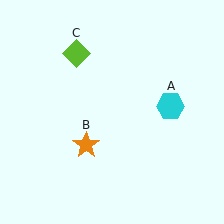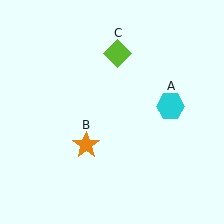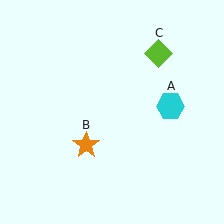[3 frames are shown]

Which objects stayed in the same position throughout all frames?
Cyan hexagon (object A) and orange star (object B) remained stationary.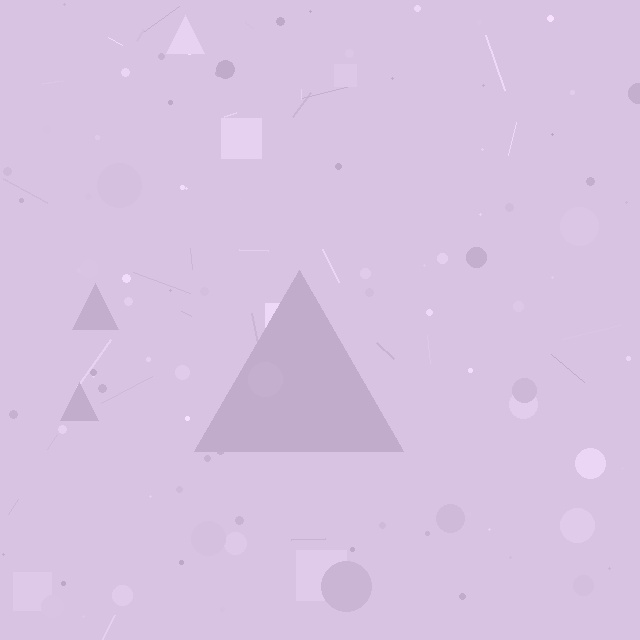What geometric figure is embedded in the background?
A triangle is embedded in the background.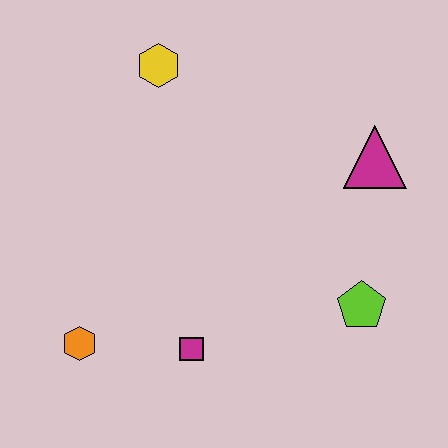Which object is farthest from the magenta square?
The yellow hexagon is farthest from the magenta square.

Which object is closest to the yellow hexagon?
The magenta triangle is closest to the yellow hexagon.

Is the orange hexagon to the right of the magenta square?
No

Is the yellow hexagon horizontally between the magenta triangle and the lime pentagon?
No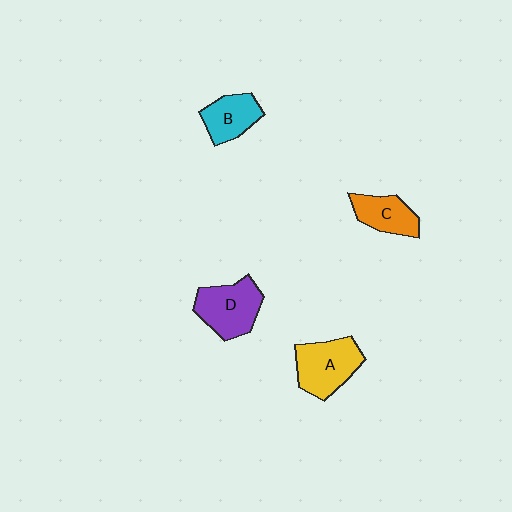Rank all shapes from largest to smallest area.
From largest to smallest: A (yellow), D (purple), B (cyan), C (orange).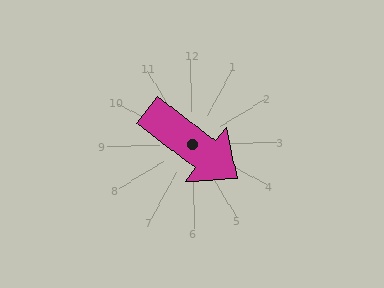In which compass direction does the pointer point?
Southeast.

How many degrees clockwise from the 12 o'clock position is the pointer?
Approximately 129 degrees.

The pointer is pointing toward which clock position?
Roughly 4 o'clock.